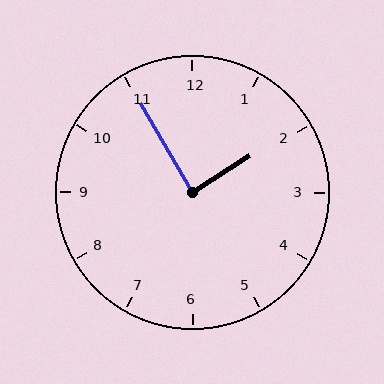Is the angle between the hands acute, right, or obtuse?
It is right.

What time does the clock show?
1:55.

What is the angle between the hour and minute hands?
Approximately 88 degrees.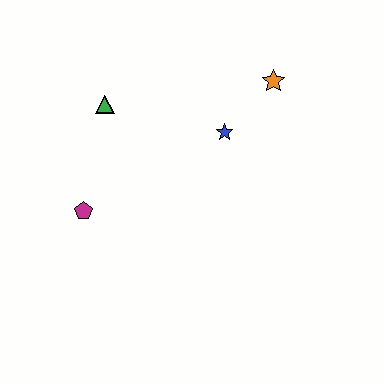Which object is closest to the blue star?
The orange star is closest to the blue star.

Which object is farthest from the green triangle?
The orange star is farthest from the green triangle.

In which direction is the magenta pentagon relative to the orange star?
The magenta pentagon is to the left of the orange star.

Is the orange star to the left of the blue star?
No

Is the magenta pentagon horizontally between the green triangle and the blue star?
No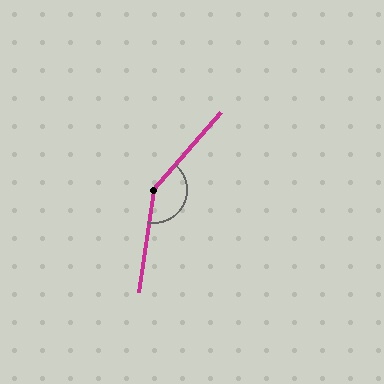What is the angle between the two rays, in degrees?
Approximately 147 degrees.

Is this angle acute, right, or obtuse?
It is obtuse.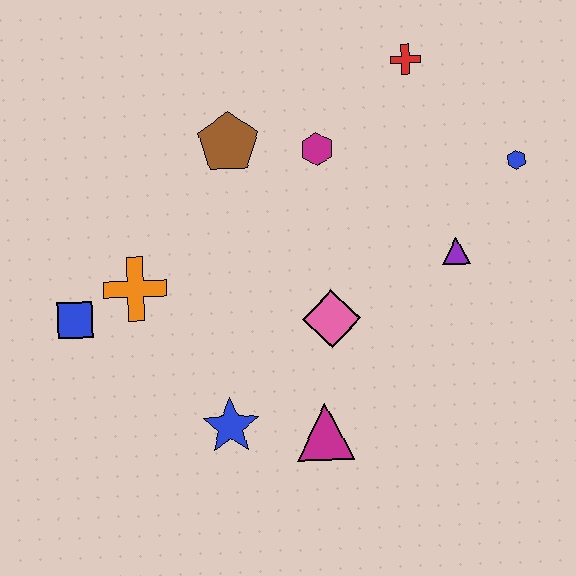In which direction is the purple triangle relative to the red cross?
The purple triangle is below the red cross.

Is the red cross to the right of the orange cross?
Yes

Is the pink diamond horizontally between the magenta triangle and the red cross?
Yes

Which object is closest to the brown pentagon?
The magenta hexagon is closest to the brown pentagon.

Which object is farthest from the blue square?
The blue hexagon is farthest from the blue square.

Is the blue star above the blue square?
No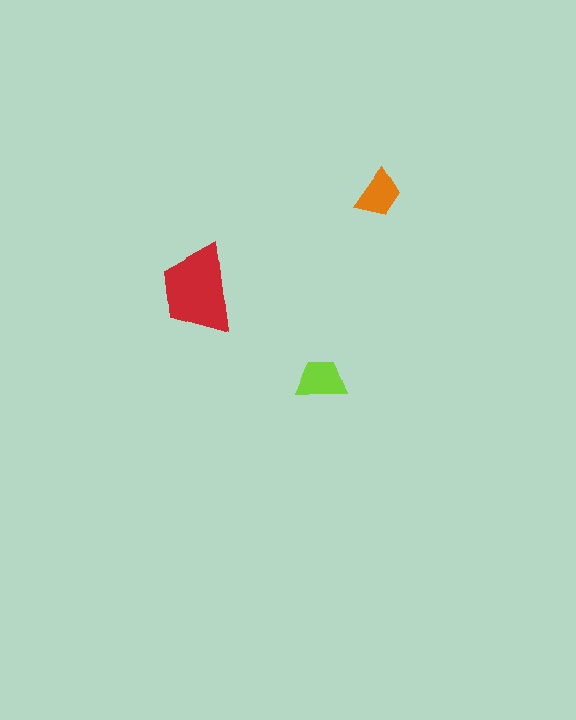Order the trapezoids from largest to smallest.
the red one, the lime one, the orange one.